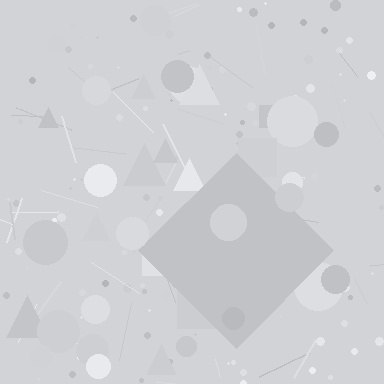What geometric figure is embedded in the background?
A diamond is embedded in the background.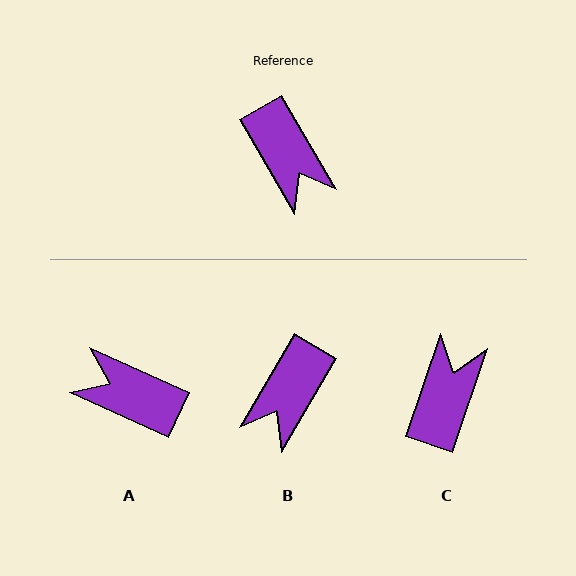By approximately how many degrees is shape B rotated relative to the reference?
Approximately 61 degrees clockwise.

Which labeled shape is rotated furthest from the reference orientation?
A, about 145 degrees away.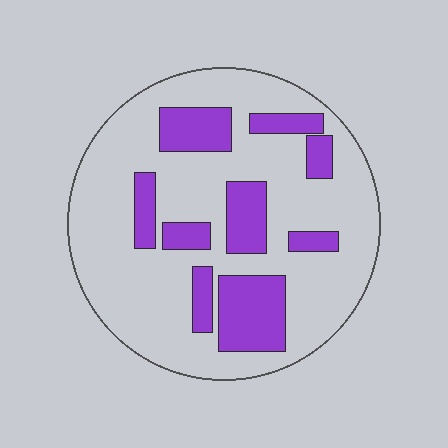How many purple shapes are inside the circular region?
9.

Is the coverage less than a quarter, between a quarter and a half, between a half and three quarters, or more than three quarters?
Between a quarter and a half.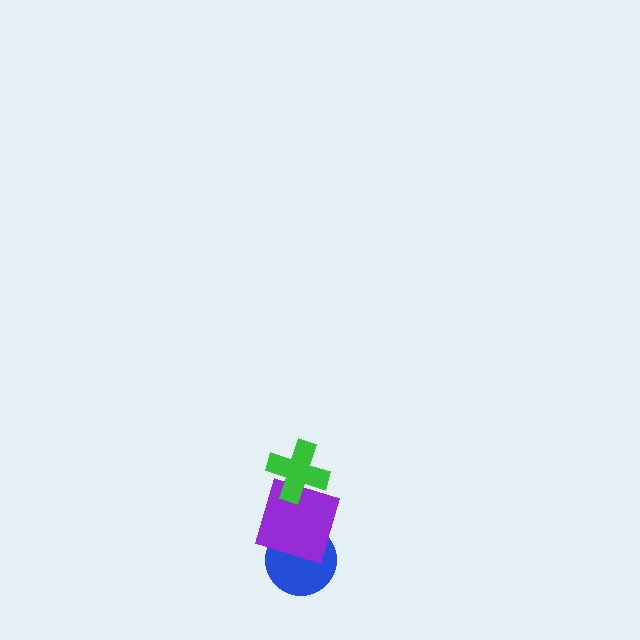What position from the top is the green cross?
The green cross is 1st from the top.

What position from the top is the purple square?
The purple square is 2nd from the top.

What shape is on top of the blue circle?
The purple square is on top of the blue circle.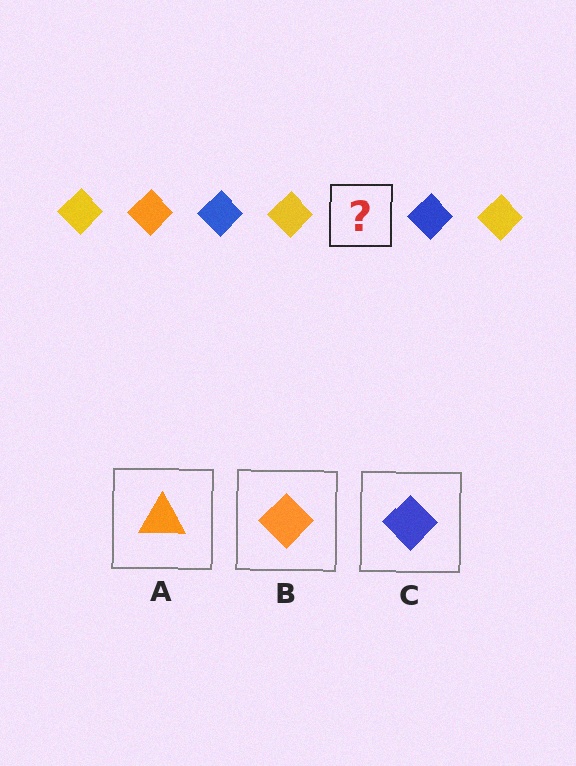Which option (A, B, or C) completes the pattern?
B.